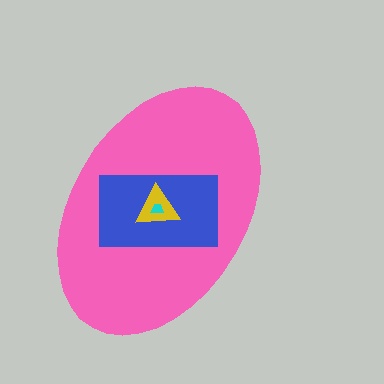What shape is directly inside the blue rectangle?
The yellow triangle.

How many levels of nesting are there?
4.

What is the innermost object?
The cyan trapezoid.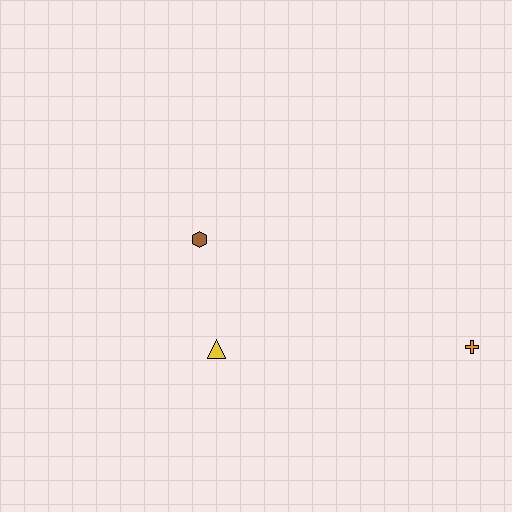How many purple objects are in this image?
There are no purple objects.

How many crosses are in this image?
There is 1 cross.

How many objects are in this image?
There are 3 objects.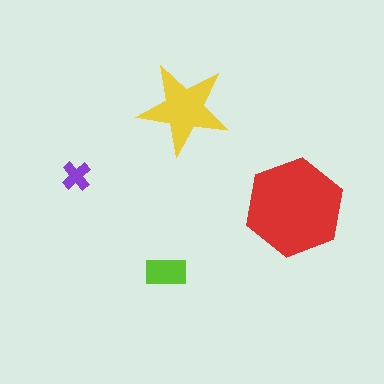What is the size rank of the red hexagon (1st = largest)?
1st.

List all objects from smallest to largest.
The purple cross, the lime rectangle, the yellow star, the red hexagon.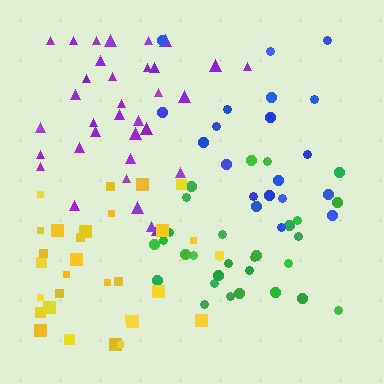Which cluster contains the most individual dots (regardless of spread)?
Purple (34).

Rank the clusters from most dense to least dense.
purple, green, yellow, blue.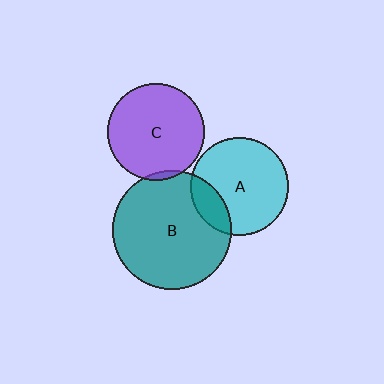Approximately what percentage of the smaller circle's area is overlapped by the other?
Approximately 20%.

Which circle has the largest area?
Circle B (teal).